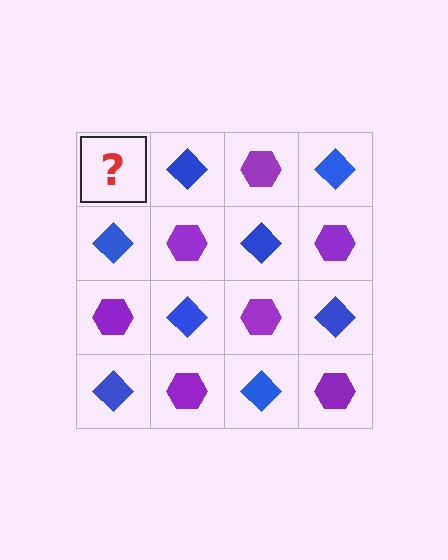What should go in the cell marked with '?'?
The missing cell should contain a purple hexagon.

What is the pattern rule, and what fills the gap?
The rule is that it alternates purple hexagon and blue diamond in a checkerboard pattern. The gap should be filled with a purple hexagon.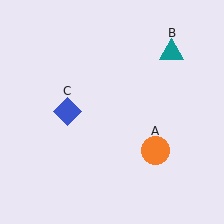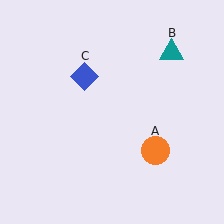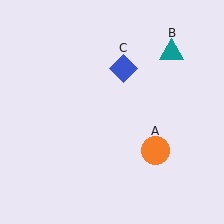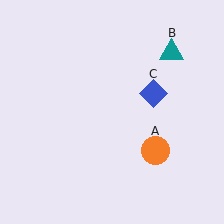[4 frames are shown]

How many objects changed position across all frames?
1 object changed position: blue diamond (object C).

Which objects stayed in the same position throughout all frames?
Orange circle (object A) and teal triangle (object B) remained stationary.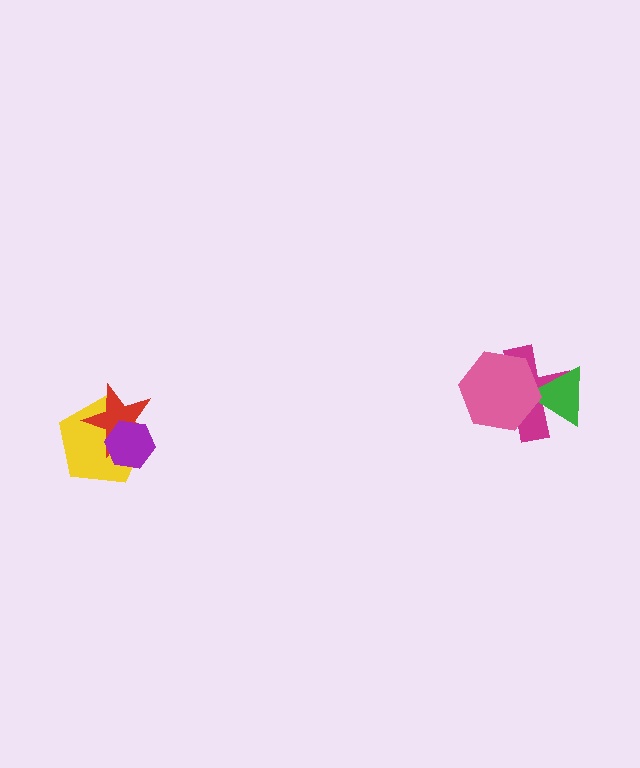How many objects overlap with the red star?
2 objects overlap with the red star.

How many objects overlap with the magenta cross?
2 objects overlap with the magenta cross.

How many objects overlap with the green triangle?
2 objects overlap with the green triangle.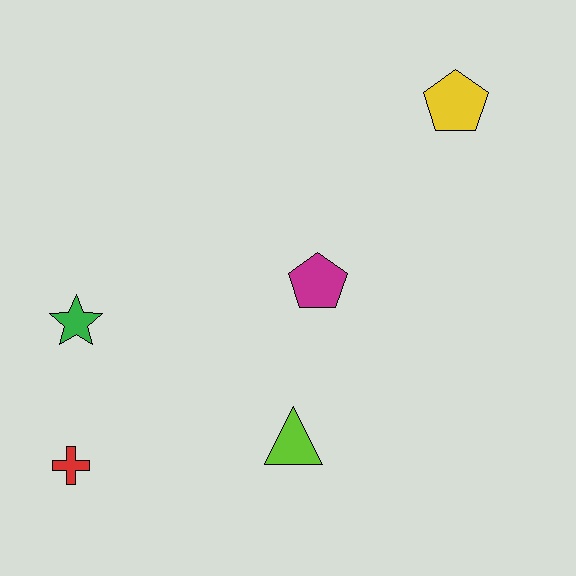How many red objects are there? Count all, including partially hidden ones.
There is 1 red object.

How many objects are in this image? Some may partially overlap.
There are 5 objects.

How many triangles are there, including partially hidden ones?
There is 1 triangle.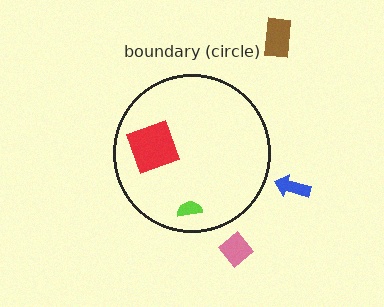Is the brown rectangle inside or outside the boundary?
Outside.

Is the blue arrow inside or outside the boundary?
Outside.